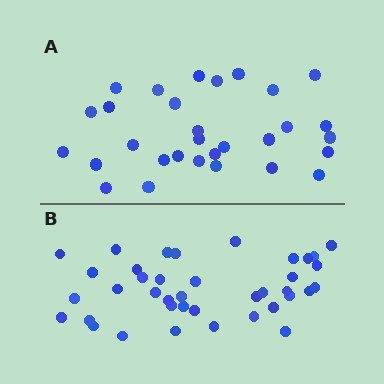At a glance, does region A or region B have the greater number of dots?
Region B (the bottom region) has more dots.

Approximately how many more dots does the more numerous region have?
Region B has roughly 8 or so more dots than region A.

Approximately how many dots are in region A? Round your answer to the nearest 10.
About 30 dots.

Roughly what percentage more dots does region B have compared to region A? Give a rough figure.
About 30% more.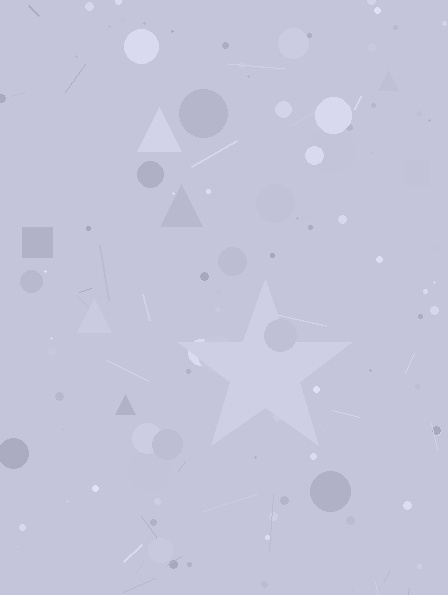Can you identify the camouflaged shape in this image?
The camouflaged shape is a star.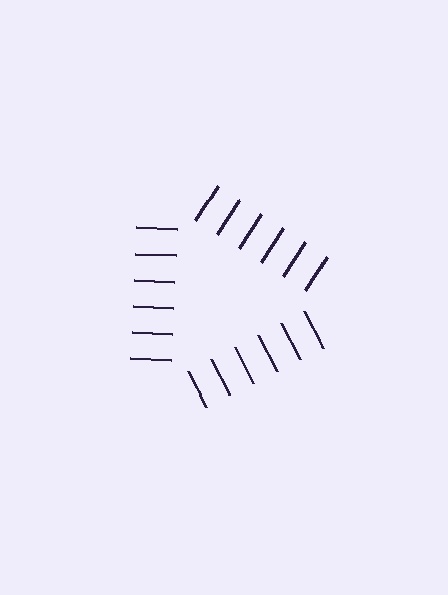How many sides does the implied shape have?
3 sides — the line-ends trace a triangle.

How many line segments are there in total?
18 — 6 along each of the 3 edges.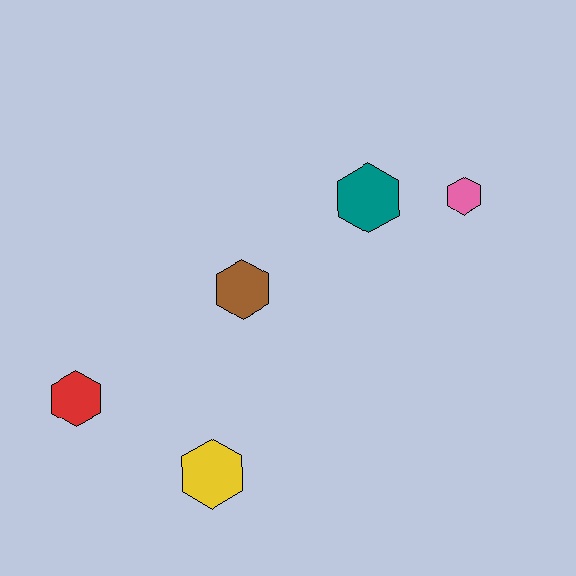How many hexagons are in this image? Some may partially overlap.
There are 5 hexagons.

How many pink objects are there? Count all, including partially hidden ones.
There is 1 pink object.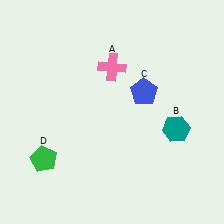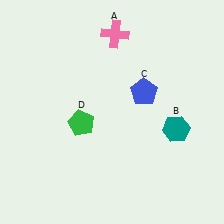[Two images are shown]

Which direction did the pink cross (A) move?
The pink cross (A) moved up.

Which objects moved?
The objects that moved are: the pink cross (A), the green pentagon (D).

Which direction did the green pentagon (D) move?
The green pentagon (D) moved right.